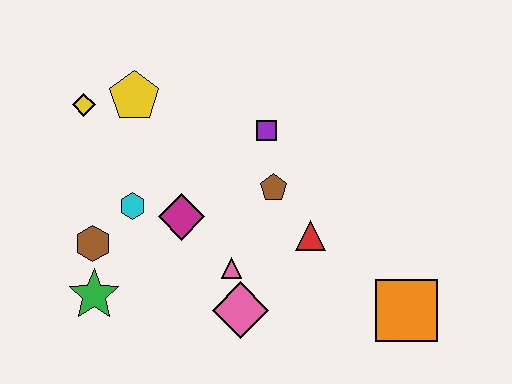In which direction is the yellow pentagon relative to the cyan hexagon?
The yellow pentagon is above the cyan hexagon.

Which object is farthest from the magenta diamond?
The orange square is farthest from the magenta diamond.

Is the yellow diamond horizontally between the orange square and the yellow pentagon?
No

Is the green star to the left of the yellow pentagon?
Yes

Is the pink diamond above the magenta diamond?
No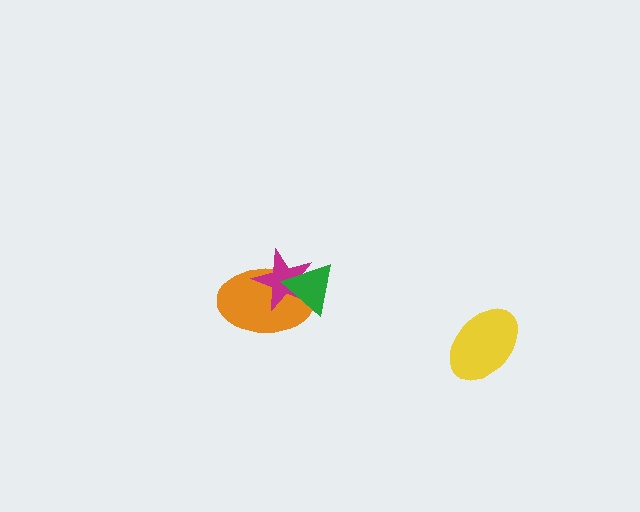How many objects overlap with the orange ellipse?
2 objects overlap with the orange ellipse.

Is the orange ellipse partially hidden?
Yes, it is partially covered by another shape.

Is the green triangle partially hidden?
No, no other shape covers it.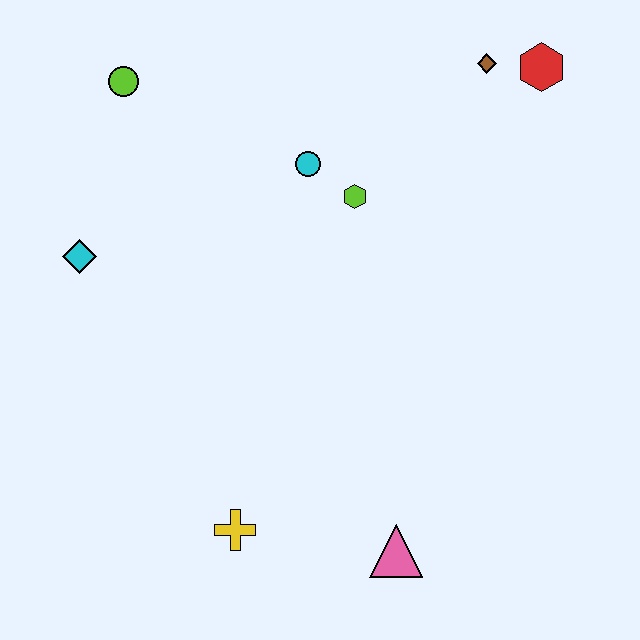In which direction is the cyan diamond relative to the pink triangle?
The cyan diamond is to the left of the pink triangle.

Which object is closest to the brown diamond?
The red hexagon is closest to the brown diamond.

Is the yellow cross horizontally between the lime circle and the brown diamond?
Yes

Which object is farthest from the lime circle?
The pink triangle is farthest from the lime circle.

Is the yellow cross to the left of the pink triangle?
Yes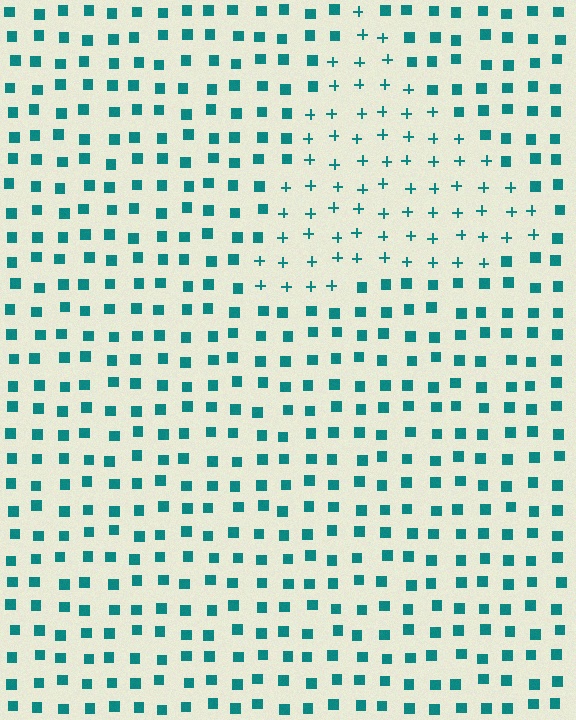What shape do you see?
I see a triangle.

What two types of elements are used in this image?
The image uses plus signs inside the triangle region and squares outside it.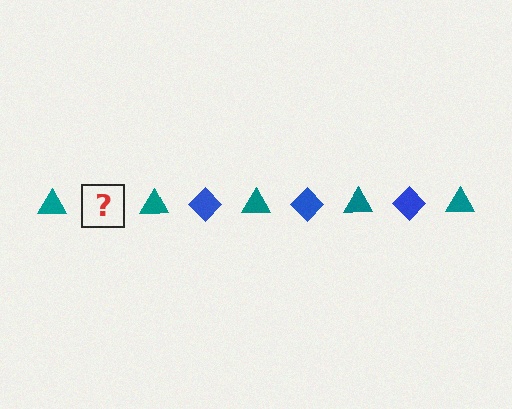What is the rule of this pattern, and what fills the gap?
The rule is that the pattern alternates between teal triangle and blue diamond. The gap should be filled with a blue diamond.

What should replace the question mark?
The question mark should be replaced with a blue diamond.